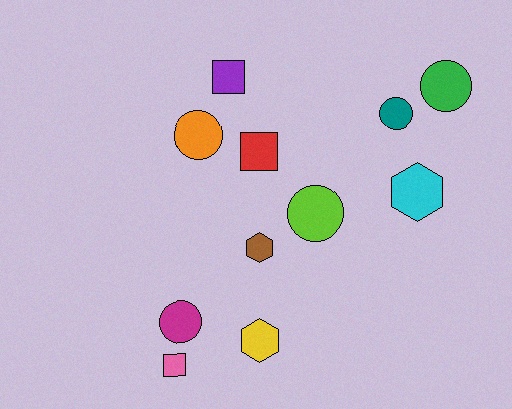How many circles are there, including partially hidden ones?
There are 5 circles.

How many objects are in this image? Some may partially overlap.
There are 11 objects.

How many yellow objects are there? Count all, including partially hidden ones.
There is 1 yellow object.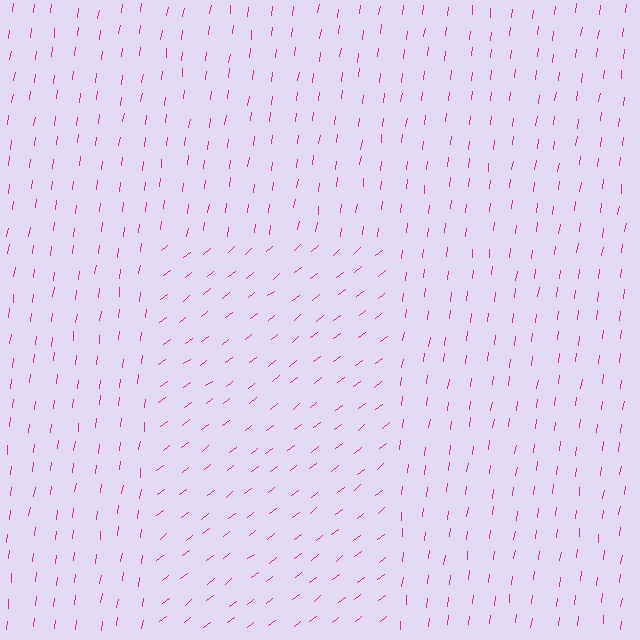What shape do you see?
I see a rectangle.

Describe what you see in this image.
The image is filled with small magenta line segments. A rectangle region in the image has lines oriented differently from the surrounding lines, creating a visible texture boundary.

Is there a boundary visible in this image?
Yes, there is a texture boundary formed by a change in line orientation.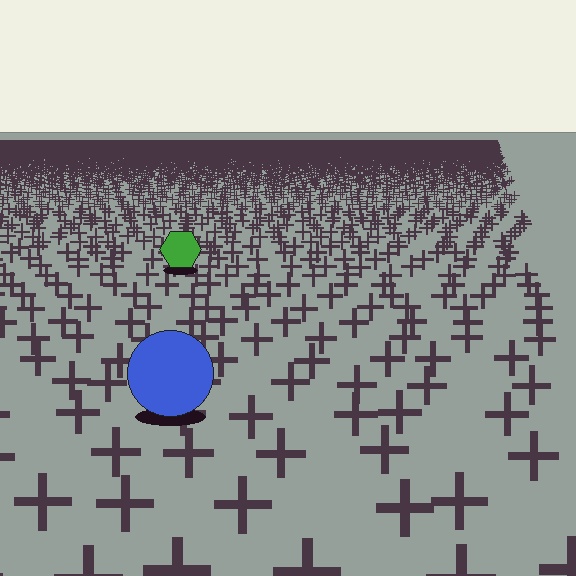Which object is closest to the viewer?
The blue circle is closest. The texture marks near it are larger and more spread out.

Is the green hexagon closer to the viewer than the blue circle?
No. The blue circle is closer — you can tell from the texture gradient: the ground texture is coarser near it.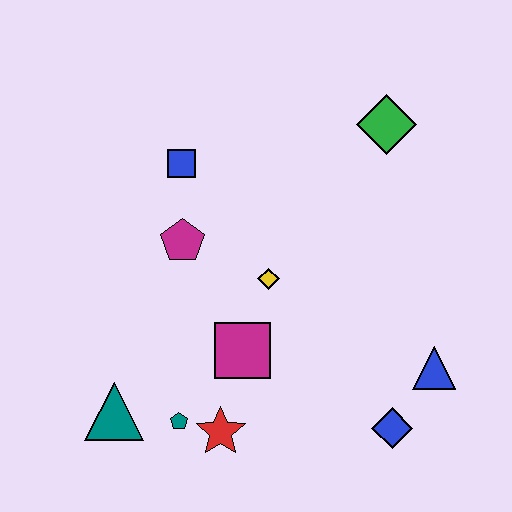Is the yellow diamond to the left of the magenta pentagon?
No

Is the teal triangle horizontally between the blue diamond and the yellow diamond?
No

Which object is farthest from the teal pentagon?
The green diamond is farthest from the teal pentagon.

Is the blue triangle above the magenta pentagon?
No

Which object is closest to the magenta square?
The yellow diamond is closest to the magenta square.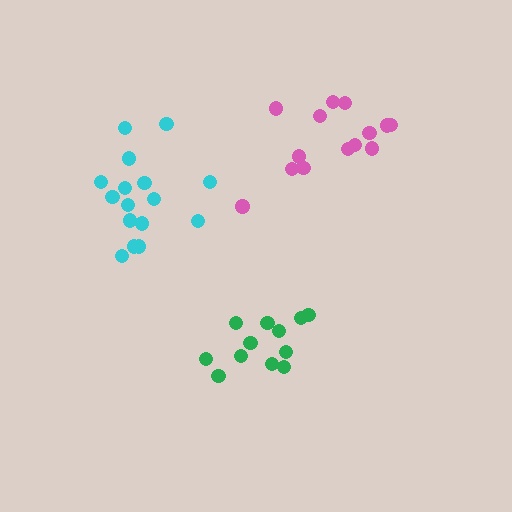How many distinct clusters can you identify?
There are 3 distinct clusters.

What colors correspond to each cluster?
The clusters are colored: pink, green, cyan.